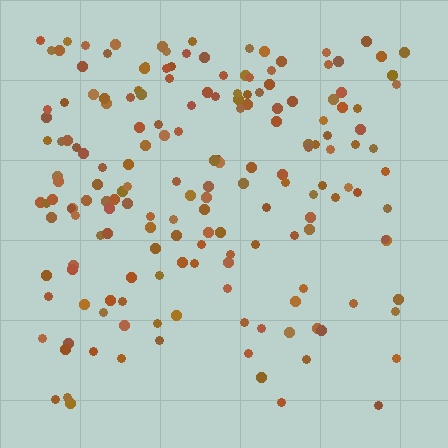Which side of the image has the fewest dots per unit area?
The bottom.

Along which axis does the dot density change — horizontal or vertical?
Vertical.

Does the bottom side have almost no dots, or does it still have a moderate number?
Still a moderate number, just noticeably fewer than the top.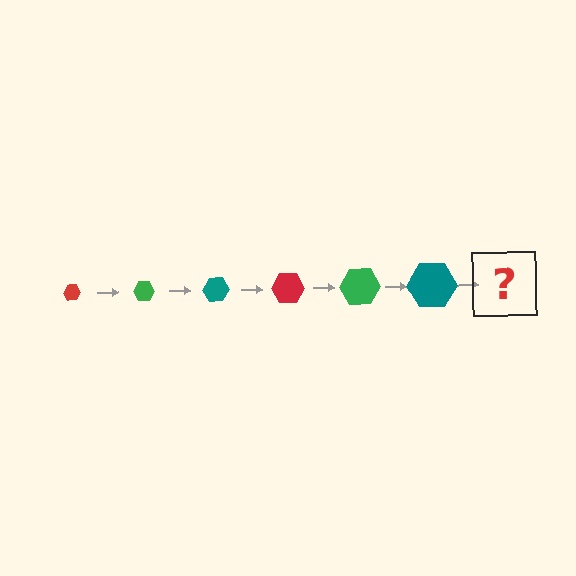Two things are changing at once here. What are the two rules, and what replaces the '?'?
The two rules are that the hexagon grows larger each step and the color cycles through red, green, and teal. The '?' should be a red hexagon, larger than the previous one.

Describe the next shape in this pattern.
It should be a red hexagon, larger than the previous one.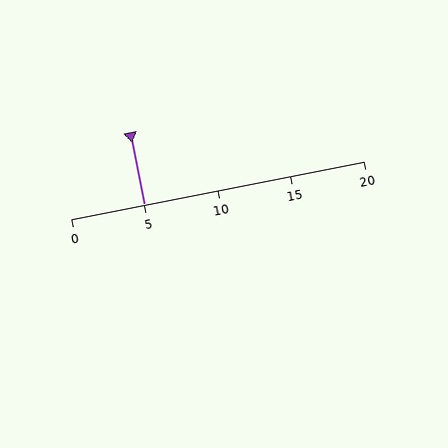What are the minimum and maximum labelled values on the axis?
The axis runs from 0 to 20.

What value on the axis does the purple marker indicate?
The marker indicates approximately 5.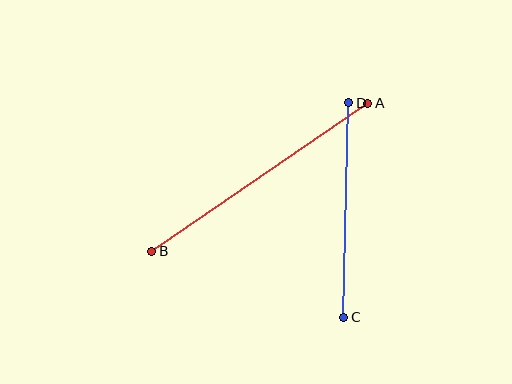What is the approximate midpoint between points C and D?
The midpoint is at approximately (346, 210) pixels.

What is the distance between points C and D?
The distance is approximately 214 pixels.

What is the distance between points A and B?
The distance is approximately 262 pixels.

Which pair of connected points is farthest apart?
Points A and B are farthest apart.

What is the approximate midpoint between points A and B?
The midpoint is at approximately (260, 177) pixels.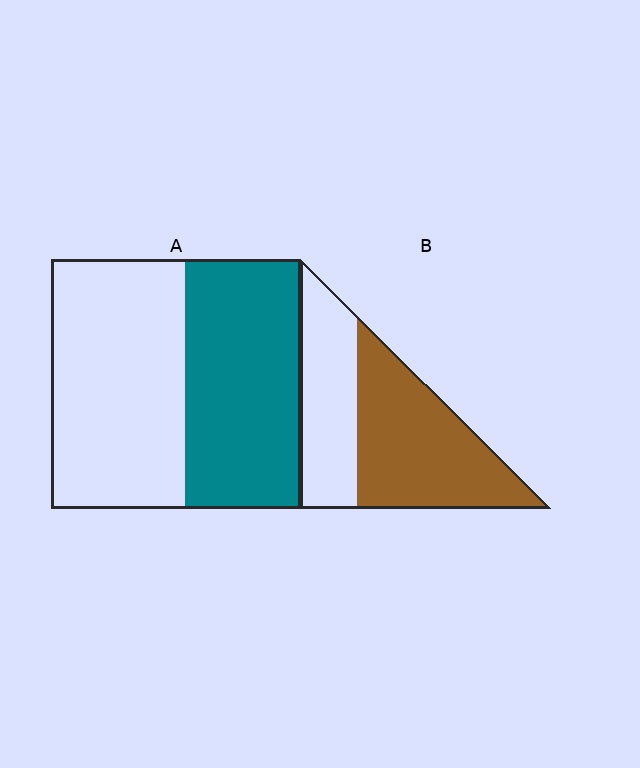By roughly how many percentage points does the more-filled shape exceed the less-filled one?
By roughly 15 percentage points (B over A).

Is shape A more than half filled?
Roughly half.